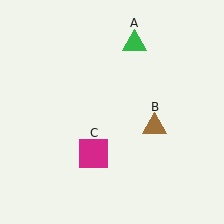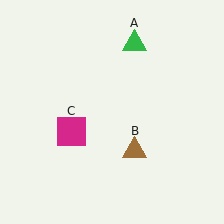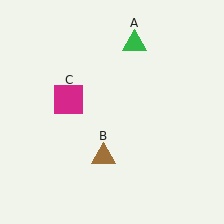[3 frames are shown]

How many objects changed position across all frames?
2 objects changed position: brown triangle (object B), magenta square (object C).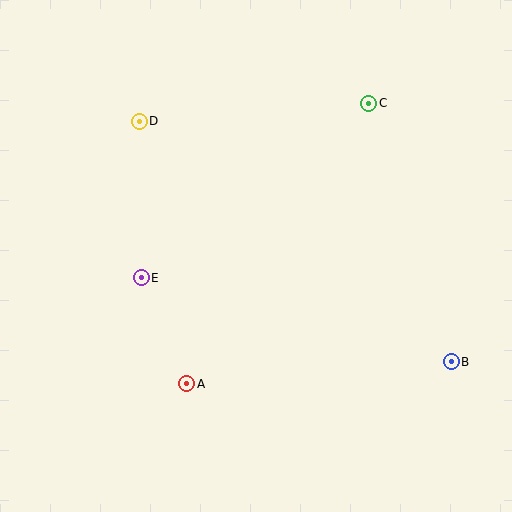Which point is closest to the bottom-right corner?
Point B is closest to the bottom-right corner.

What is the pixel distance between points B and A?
The distance between B and A is 265 pixels.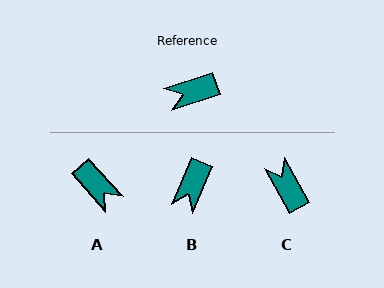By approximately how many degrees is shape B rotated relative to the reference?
Approximately 49 degrees counter-clockwise.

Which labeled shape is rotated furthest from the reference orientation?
A, about 113 degrees away.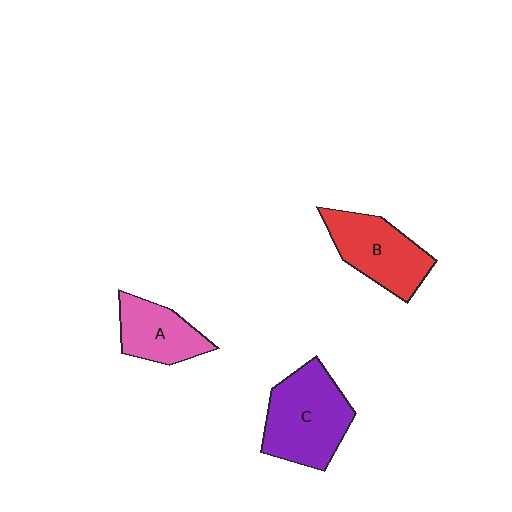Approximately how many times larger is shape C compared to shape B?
Approximately 1.2 times.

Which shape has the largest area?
Shape C (purple).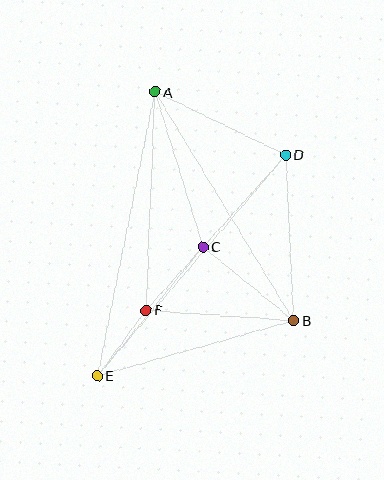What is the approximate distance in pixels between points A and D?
The distance between A and D is approximately 145 pixels.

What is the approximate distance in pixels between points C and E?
The distance between C and E is approximately 166 pixels.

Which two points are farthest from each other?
Points D and E are farthest from each other.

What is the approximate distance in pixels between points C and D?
The distance between C and D is approximately 124 pixels.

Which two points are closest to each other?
Points E and F are closest to each other.